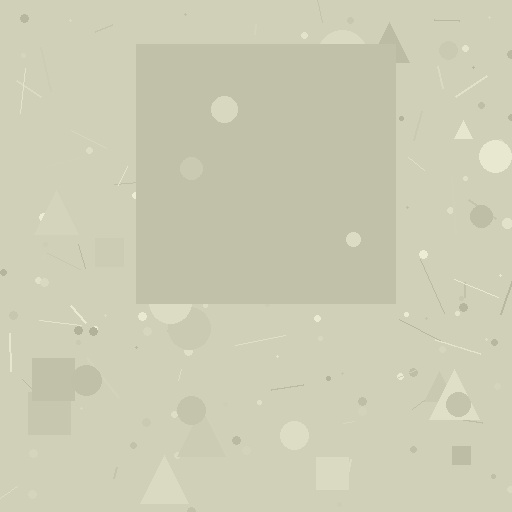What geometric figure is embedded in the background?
A square is embedded in the background.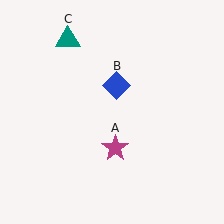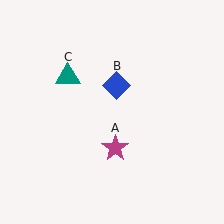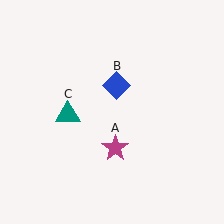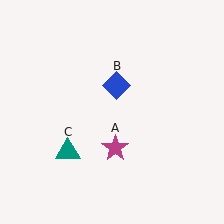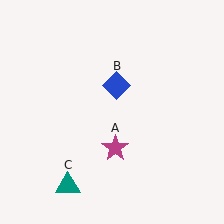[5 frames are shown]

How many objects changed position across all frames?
1 object changed position: teal triangle (object C).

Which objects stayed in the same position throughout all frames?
Magenta star (object A) and blue diamond (object B) remained stationary.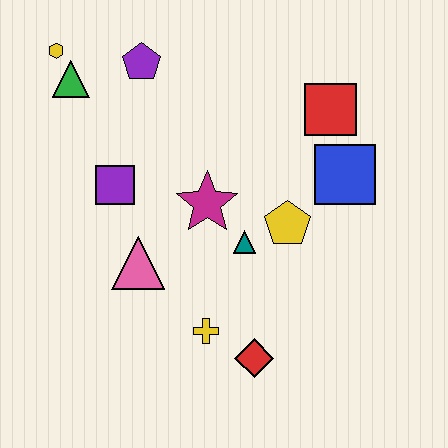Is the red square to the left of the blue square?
Yes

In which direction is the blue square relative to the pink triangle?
The blue square is to the right of the pink triangle.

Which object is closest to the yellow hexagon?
The green triangle is closest to the yellow hexagon.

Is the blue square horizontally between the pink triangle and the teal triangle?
No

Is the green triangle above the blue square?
Yes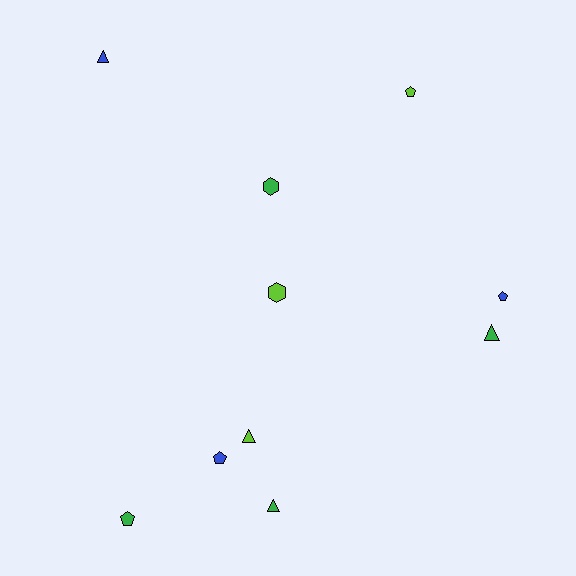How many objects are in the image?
There are 10 objects.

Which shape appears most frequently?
Triangle, with 4 objects.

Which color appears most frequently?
Green, with 4 objects.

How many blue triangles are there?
There is 1 blue triangle.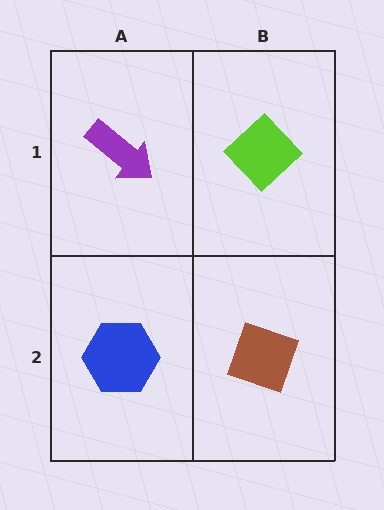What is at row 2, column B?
A brown diamond.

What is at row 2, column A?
A blue hexagon.